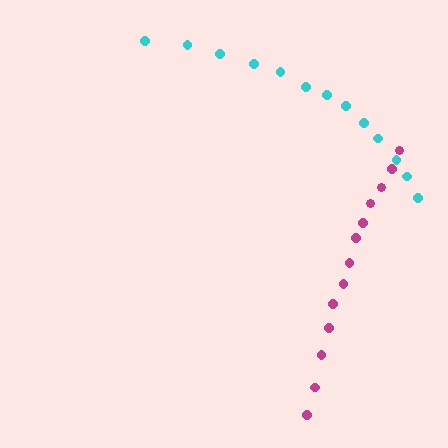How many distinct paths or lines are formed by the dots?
There are 2 distinct paths.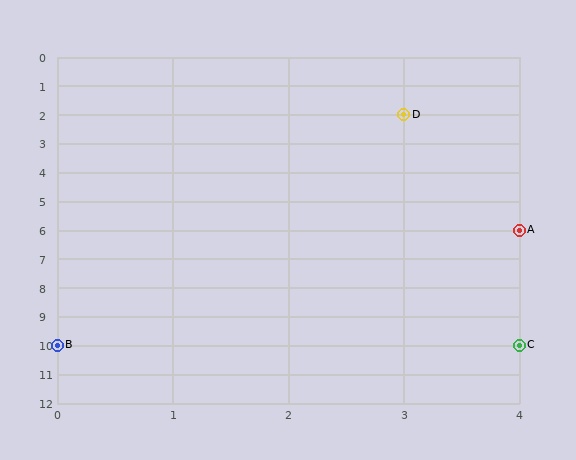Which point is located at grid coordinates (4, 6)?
Point A is at (4, 6).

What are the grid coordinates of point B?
Point B is at grid coordinates (0, 10).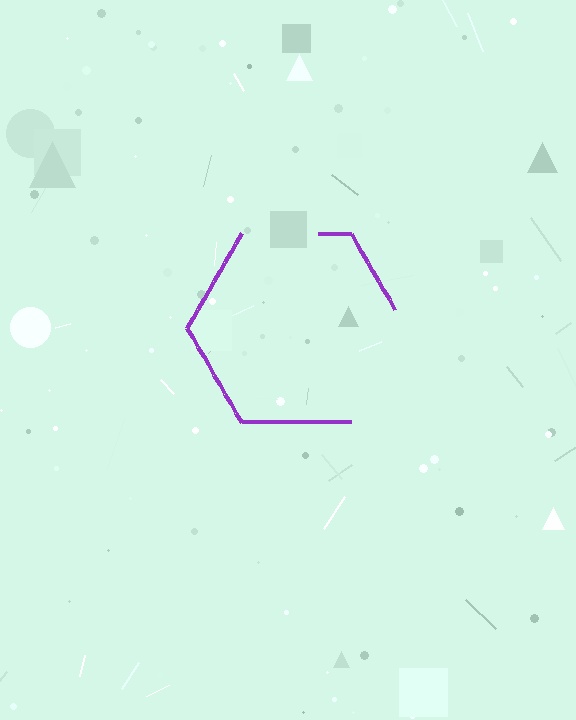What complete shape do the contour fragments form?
The contour fragments form a hexagon.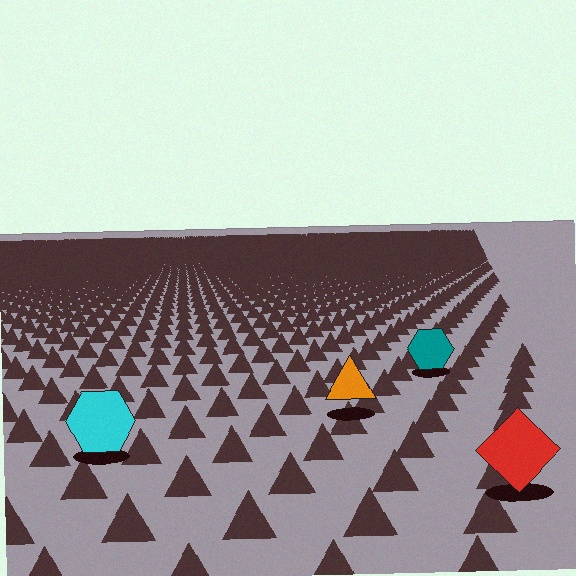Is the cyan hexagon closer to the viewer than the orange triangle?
Yes. The cyan hexagon is closer — you can tell from the texture gradient: the ground texture is coarser near it.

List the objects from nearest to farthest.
From nearest to farthest: the red diamond, the cyan hexagon, the orange triangle, the teal hexagon.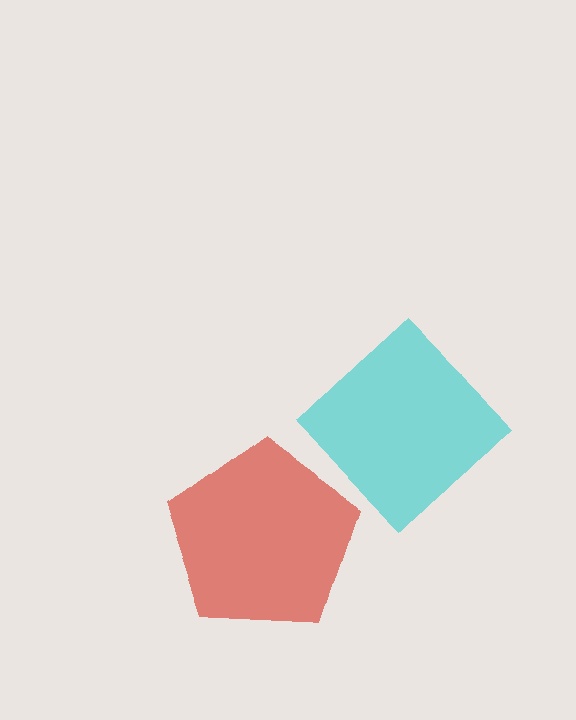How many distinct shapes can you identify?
There are 2 distinct shapes: a cyan diamond, a red pentagon.